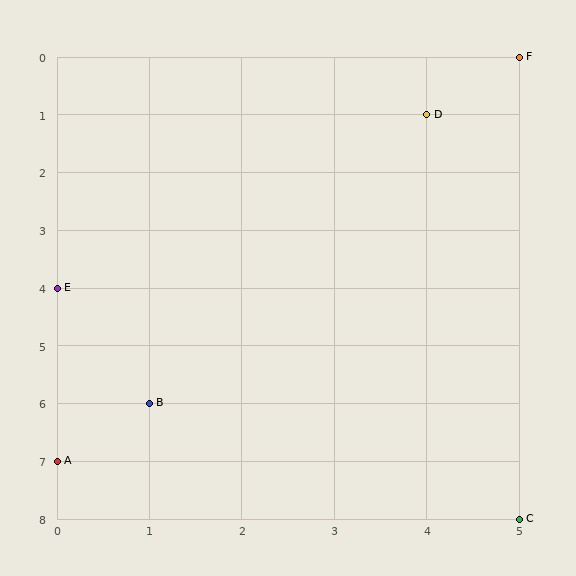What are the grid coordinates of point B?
Point B is at grid coordinates (1, 6).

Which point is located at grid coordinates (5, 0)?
Point F is at (5, 0).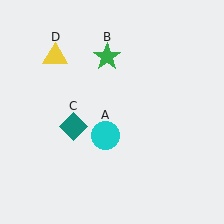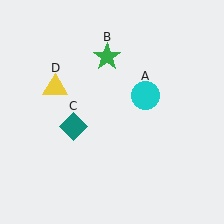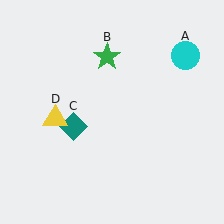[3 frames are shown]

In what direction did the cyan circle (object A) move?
The cyan circle (object A) moved up and to the right.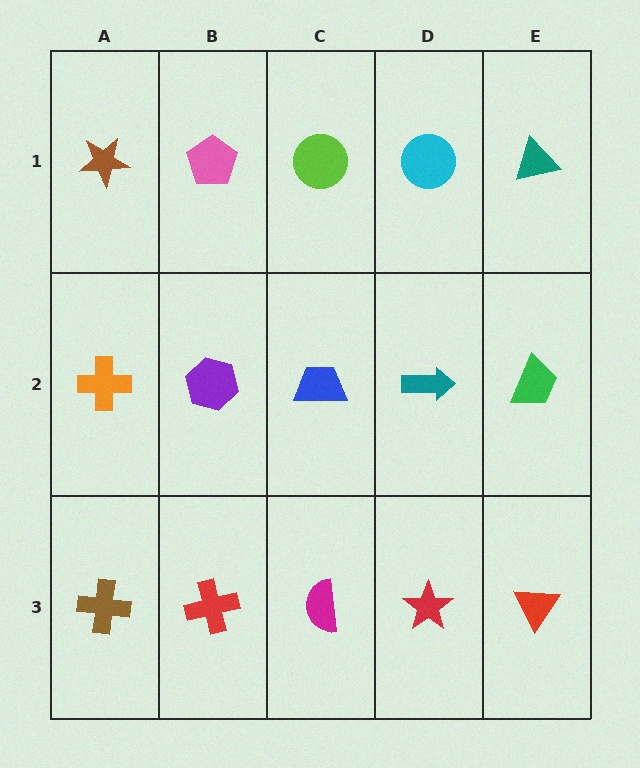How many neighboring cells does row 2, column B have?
4.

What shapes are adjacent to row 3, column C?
A blue trapezoid (row 2, column C), a red cross (row 3, column B), a red star (row 3, column D).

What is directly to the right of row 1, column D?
A teal triangle.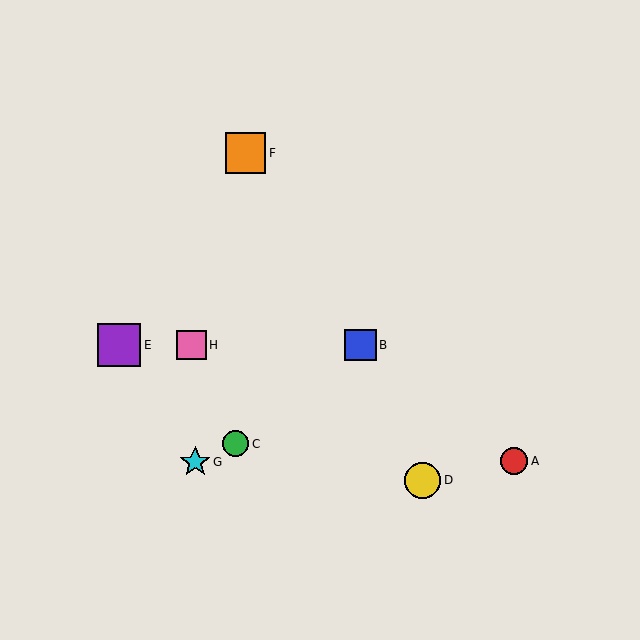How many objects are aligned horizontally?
3 objects (B, E, H) are aligned horizontally.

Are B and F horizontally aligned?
No, B is at y≈345 and F is at y≈153.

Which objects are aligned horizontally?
Objects B, E, H are aligned horizontally.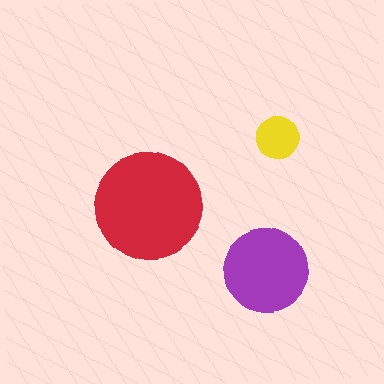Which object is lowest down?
The purple circle is bottommost.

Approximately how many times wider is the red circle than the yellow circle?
About 2.5 times wider.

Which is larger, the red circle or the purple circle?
The red one.